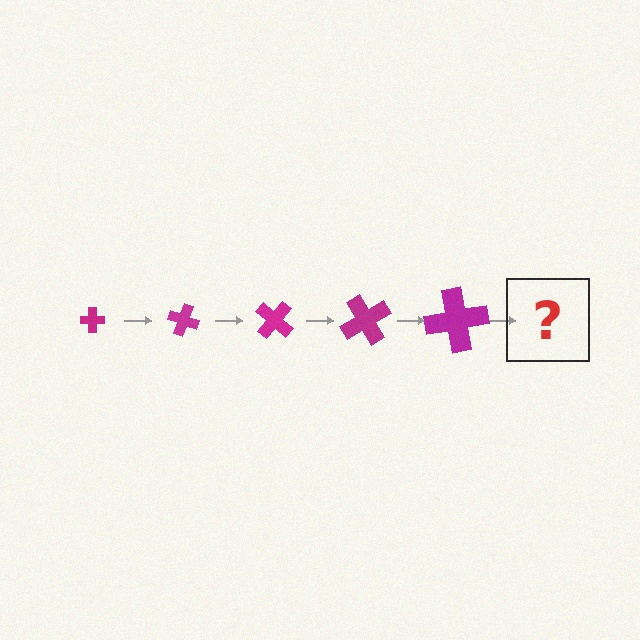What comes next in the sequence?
The next element should be a cross, larger than the previous one and rotated 100 degrees from the start.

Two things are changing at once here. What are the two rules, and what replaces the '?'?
The two rules are that the cross grows larger each step and it rotates 20 degrees each step. The '?' should be a cross, larger than the previous one and rotated 100 degrees from the start.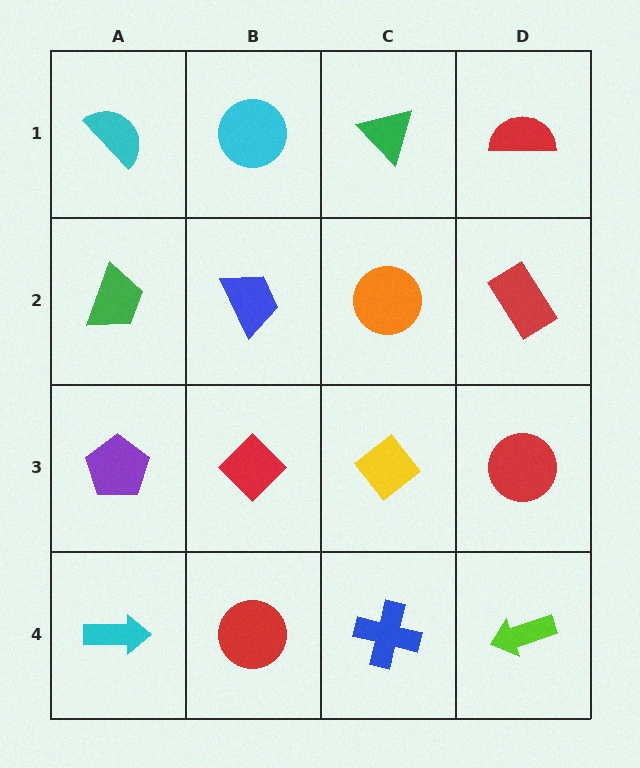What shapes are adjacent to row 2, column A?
A cyan semicircle (row 1, column A), a purple pentagon (row 3, column A), a blue trapezoid (row 2, column B).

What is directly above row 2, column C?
A green triangle.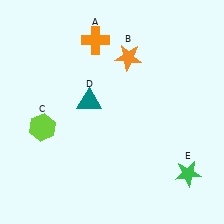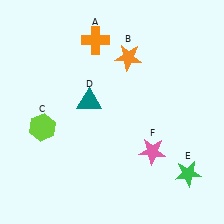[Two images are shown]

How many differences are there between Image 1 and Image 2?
There is 1 difference between the two images.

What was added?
A pink star (F) was added in Image 2.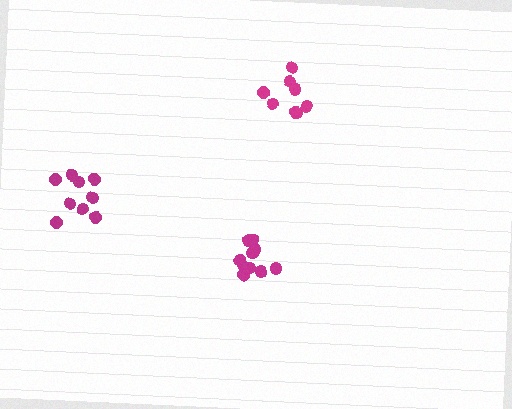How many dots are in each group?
Group 1: 9 dots, Group 2: 11 dots, Group 3: 8 dots (28 total).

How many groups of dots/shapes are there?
There are 3 groups.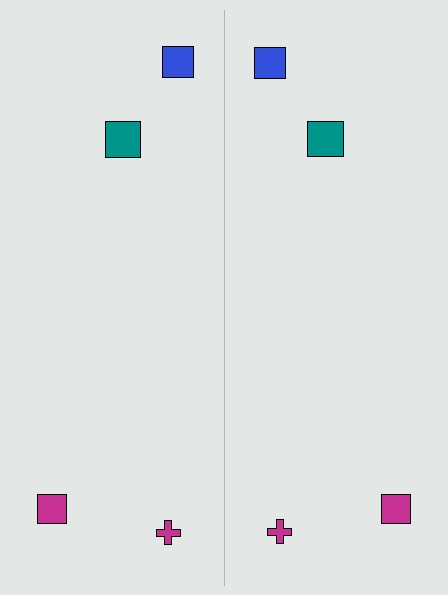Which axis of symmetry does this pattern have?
The pattern has a vertical axis of symmetry running through the center of the image.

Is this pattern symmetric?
Yes, this pattern has bilateral (reflection) symmetry.